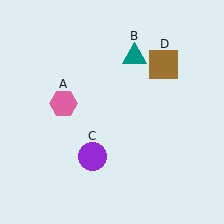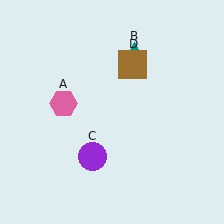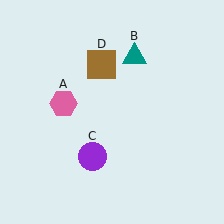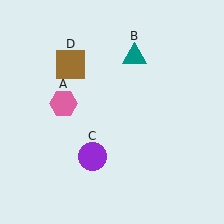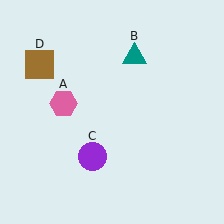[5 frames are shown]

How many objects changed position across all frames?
1 object changed position: brown square (object D).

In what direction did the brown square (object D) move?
The brown square (object D) moved left.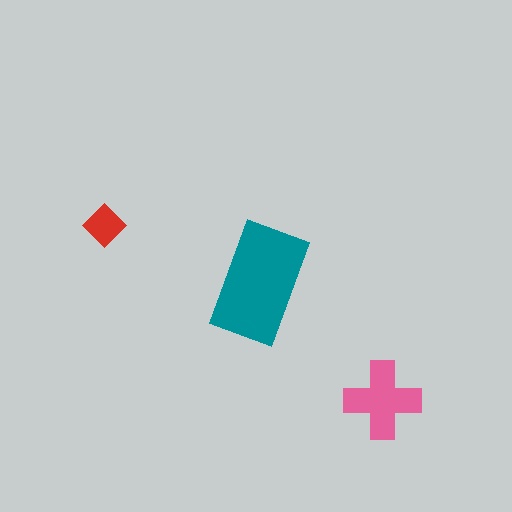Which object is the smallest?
The red diamond.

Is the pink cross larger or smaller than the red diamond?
Larger.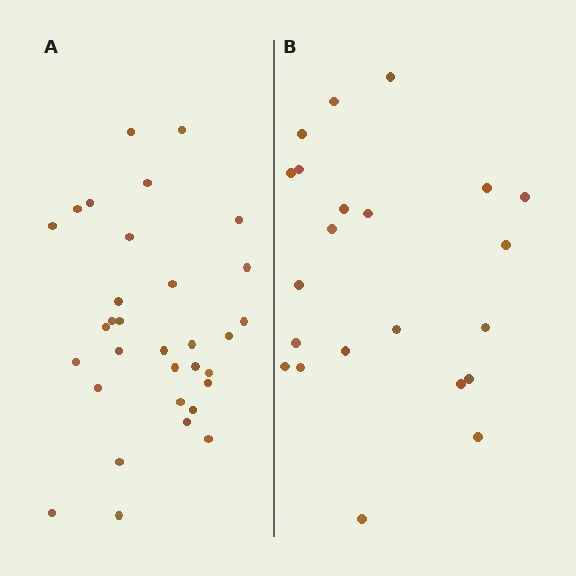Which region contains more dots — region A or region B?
Region A (the left region) has more dots.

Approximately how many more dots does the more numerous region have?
Region A has roughly 10 or so more dots than region B.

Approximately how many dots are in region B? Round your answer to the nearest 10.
About 20 dots. (The exact count is 22, which rounds to 20.)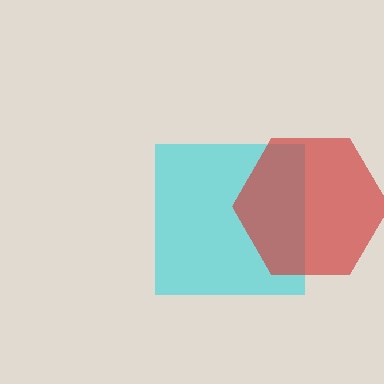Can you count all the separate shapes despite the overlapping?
Yes, there are 2 separate shapes.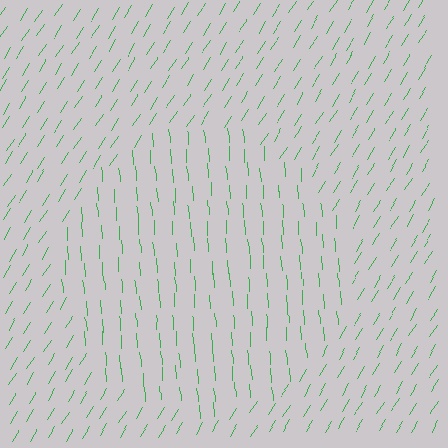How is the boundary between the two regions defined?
The boundary is defined purely by a change in line orientation (approximately 34 degrees difference). All lines are the same color and thickness.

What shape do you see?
I see a circle.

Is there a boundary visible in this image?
Yes, there is a texture boundary formed by a change in line orientation.